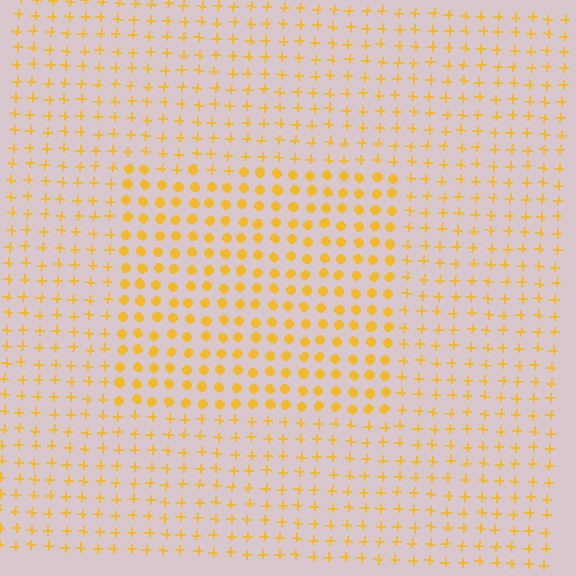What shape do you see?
I see a rectangle.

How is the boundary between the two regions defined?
The boundary is defined by a change in element shape: circles inside vs. plus signs outside. All elements share the same color and spacing.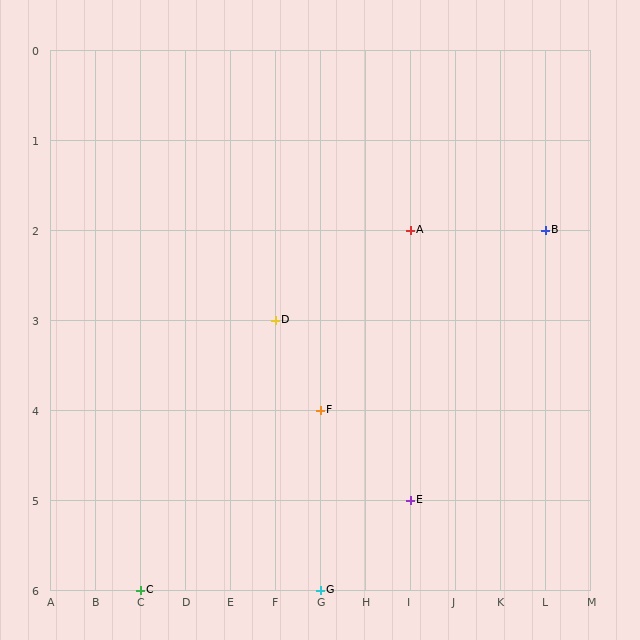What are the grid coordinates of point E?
Point E is at grid coordinates (I, 5).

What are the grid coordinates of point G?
Point G is at grid coordinates (G, 6).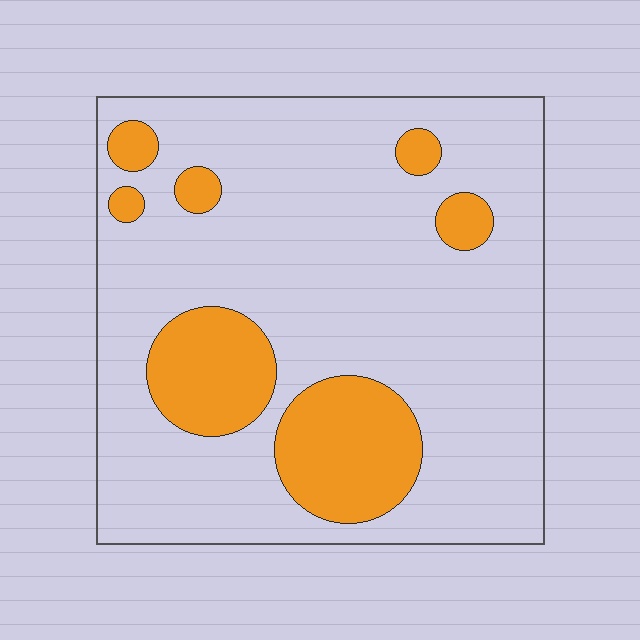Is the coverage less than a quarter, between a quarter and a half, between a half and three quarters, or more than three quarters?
Less than a quarter.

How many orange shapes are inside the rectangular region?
7.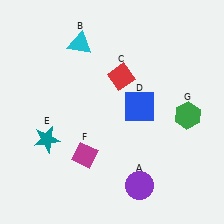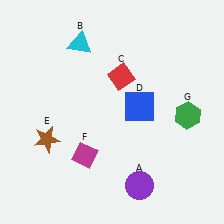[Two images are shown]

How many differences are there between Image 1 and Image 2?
There is 1 difference between the two images.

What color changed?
The star (E) changed from teal in Image 1 to brown in Image 2.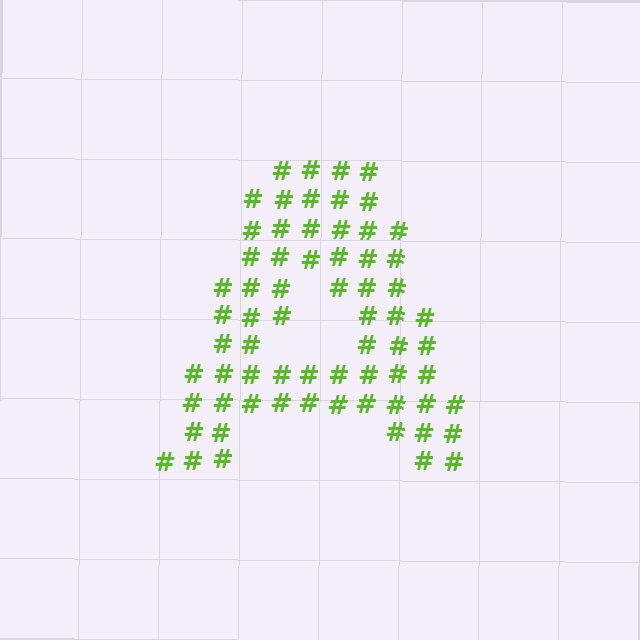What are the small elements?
The small elements are hash symbols.